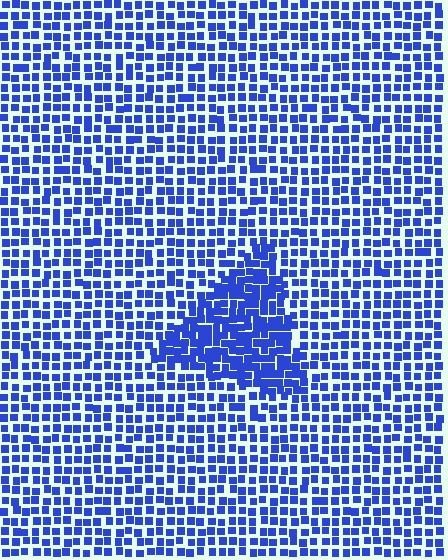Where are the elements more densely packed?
The elements are more densely packed inside the triangle boundary.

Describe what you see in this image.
The image contains small blue elements arranged at two different densities. A triangle-shaped region is visible where the elements are more densely packed than the surrounding area.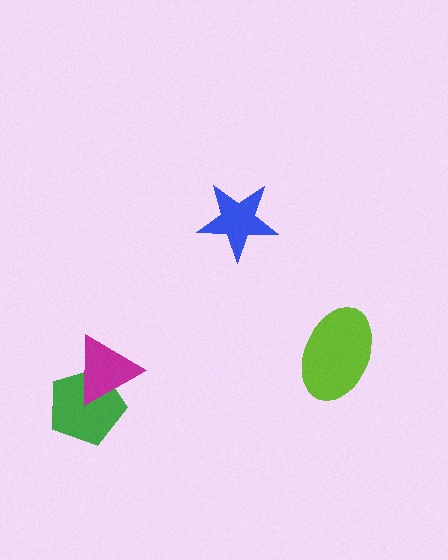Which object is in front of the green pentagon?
The magenta triangle is in front of the green pentagon.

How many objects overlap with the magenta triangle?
1 object overlaps with the magenta triangle.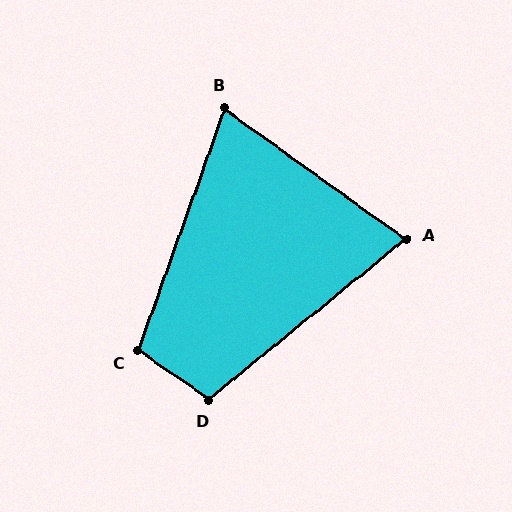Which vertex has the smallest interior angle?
B, at approximately 74 degrees.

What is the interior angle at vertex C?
Approximately 105 degrees (obtuse).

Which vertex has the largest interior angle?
D, at approximately 106 degrees.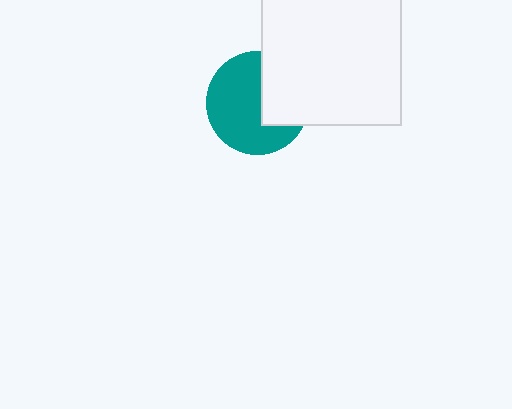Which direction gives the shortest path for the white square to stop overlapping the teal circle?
Moving right gives the shortest separation.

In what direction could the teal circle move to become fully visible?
The teal circle could move left. That would shift it out from behind the white square entirely.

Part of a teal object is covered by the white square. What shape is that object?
It is a circle.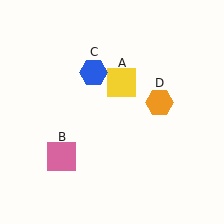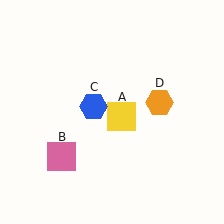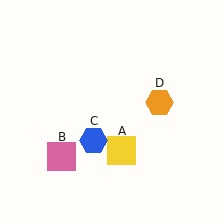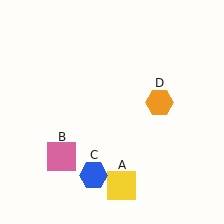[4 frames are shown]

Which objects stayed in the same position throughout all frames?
Pink square (object B) and orange hexagon (object D) remained stationary.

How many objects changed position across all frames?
2 objects changed position: yellow square (object A), blue hexagon (object C).